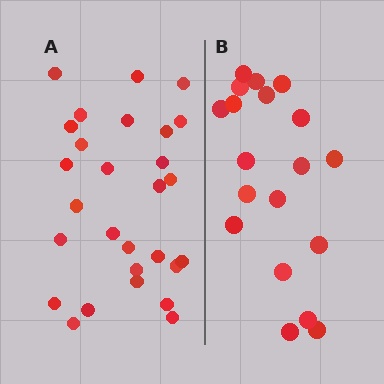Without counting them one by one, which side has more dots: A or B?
Region A (the left region) has more dots.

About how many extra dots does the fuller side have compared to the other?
Region A has roughly 8 or so more dots than region B.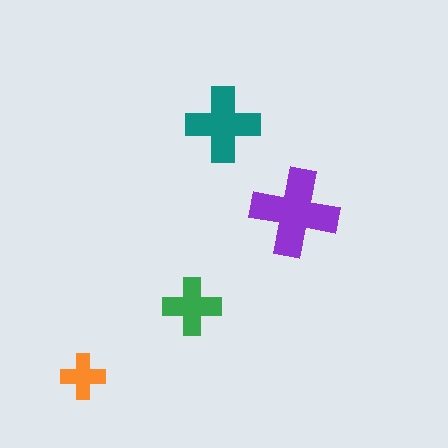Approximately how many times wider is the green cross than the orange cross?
About 1.5 times wider.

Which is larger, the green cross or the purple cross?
The purple one.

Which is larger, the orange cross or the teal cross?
The teal one.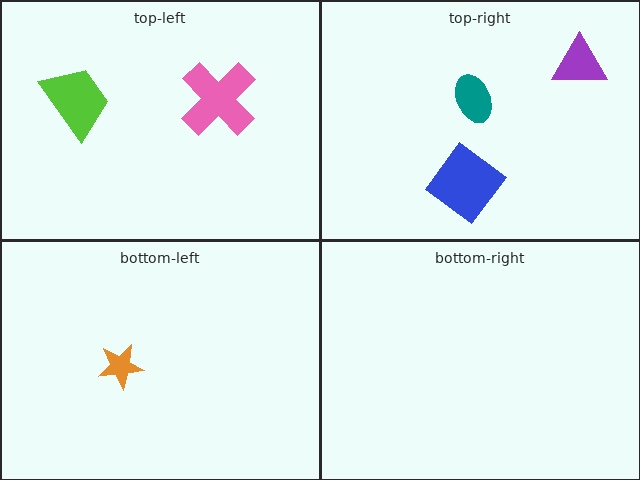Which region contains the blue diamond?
The top-right region.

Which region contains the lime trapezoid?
The top-left region.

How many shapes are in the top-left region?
2.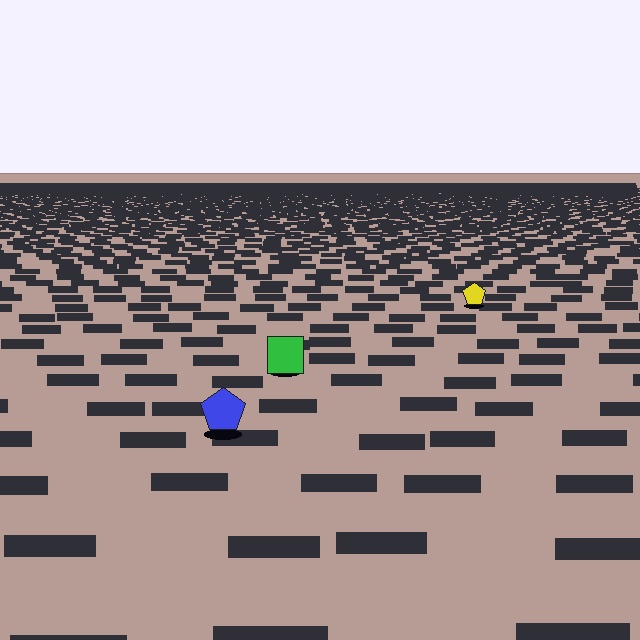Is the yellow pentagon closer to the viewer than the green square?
No. The green square is closer — you can tell from the texture gradient: the ground texture is coarser near it.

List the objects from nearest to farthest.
From nearest to farthest: the blue pentagon, the green square, the yellow pentagon.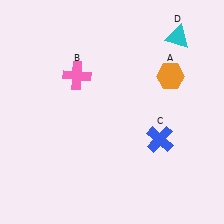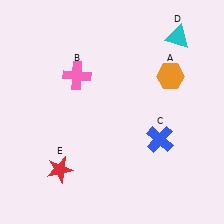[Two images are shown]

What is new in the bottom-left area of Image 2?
A red star (E) was added in the bottom-left area of Image 2.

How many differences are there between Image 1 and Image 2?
There is 1 difference between the two images.